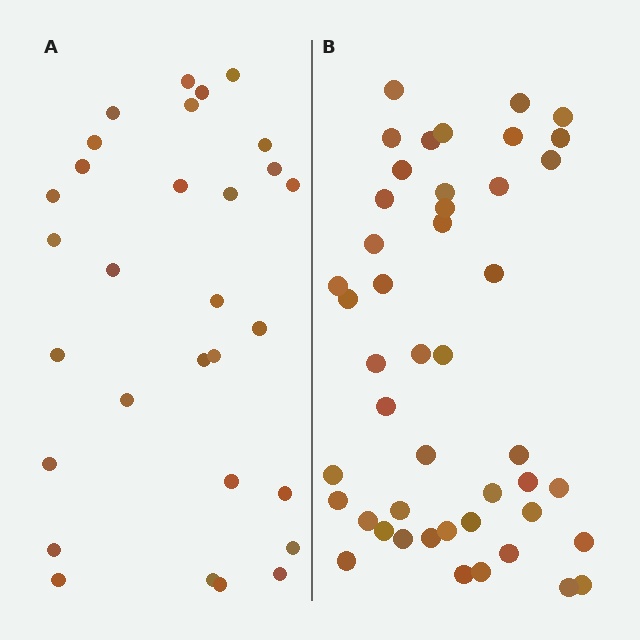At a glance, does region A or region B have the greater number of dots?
Region B (the right region) has more dots.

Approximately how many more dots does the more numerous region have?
Region B has approximately 15 more dots than region A.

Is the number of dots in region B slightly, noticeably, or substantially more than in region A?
Region B has substantially more. The ratio is roughly 1.5 to 1.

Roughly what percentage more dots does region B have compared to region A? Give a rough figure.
About 55% more.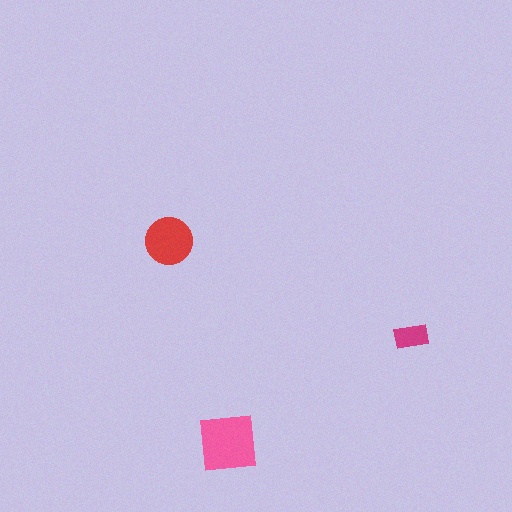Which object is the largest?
The pink square.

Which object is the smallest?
The magenta rectangle.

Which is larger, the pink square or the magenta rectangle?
The pink square.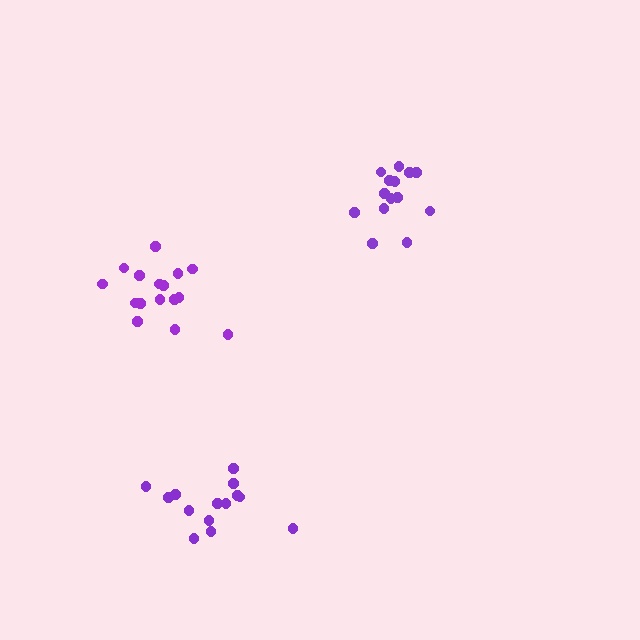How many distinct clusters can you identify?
There are 3 distinct clusters.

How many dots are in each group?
Group 1: 14 dots, Group 2: 14 dots, Group 3: 16 dots (44 total).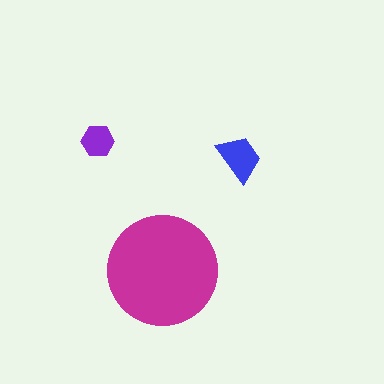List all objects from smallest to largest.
The purple hexagon, the blue trapezoid, the magenta circle.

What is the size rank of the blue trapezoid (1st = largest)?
2nd.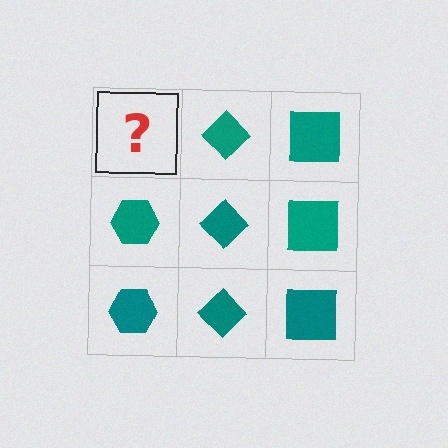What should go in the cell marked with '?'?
The missing cell should contain a teal hexagon.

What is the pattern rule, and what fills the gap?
The rule is that each column has a consistent shape. The gap should be filled with a teal hexagon.